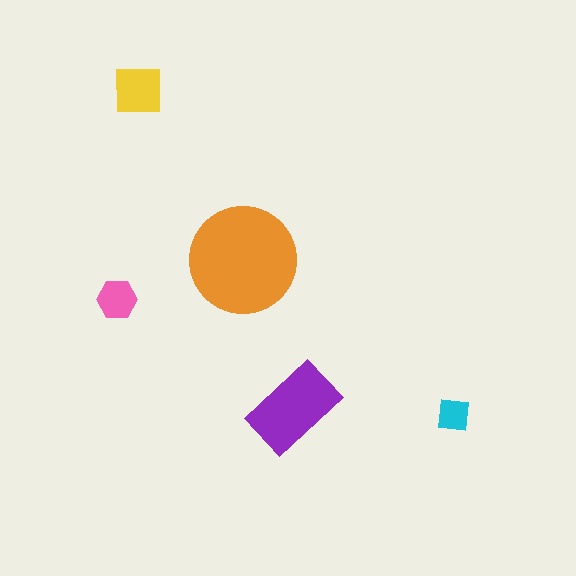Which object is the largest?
The orange circle.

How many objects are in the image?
There are 5 objects in the image.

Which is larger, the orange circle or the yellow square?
The orange circle.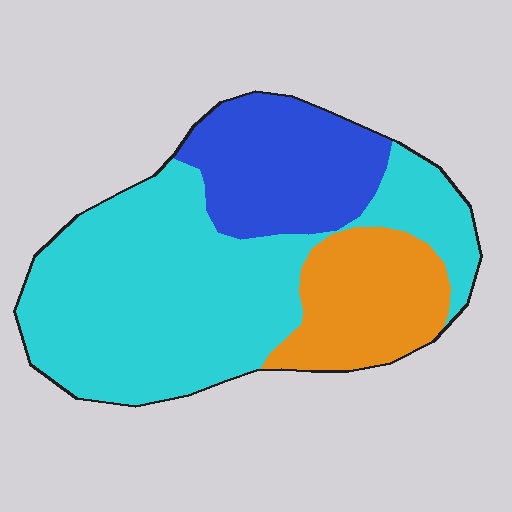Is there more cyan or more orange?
Cyan.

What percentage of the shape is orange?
Orange takes up about one fifth (1/5) of the shape.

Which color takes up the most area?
Cyan, at roughly 60%.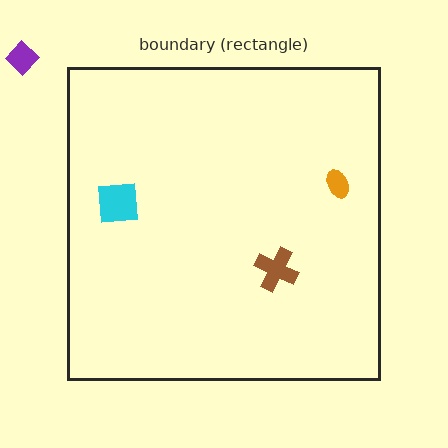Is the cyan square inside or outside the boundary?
Inside.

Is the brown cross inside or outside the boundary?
Inside.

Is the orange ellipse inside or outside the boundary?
Inside.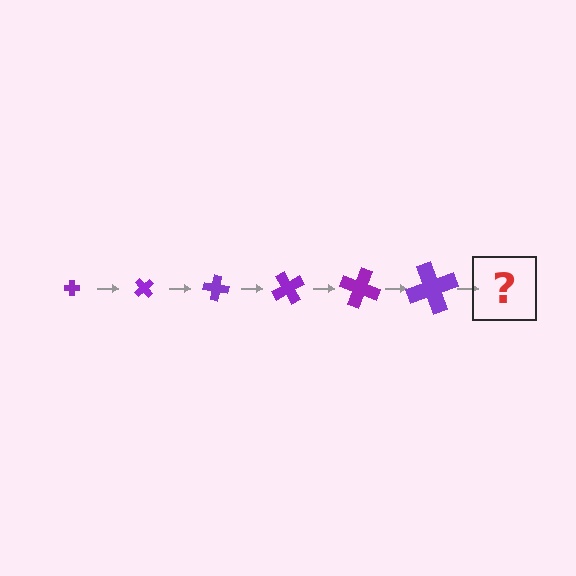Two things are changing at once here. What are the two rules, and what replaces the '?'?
The two rules are that the cross grows larger each step and it rotates 50 degrees each step. The '?' should be a cross, larger than the previous one and rotated 300 degrees from the start.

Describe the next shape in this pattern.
It should be a cross, larger than the previous one and rotated 300 degrees from the start.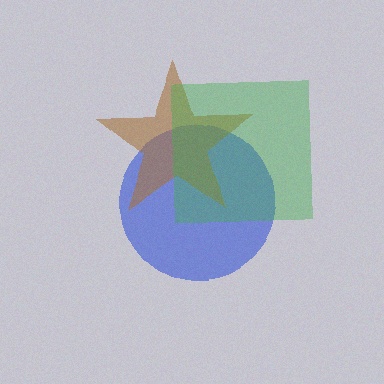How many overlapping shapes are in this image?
There are 3 overlapping shapes in the image.